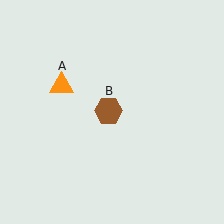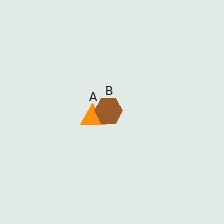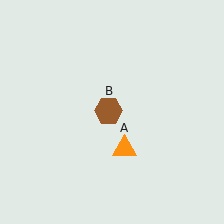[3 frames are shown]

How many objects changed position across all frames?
1 object changed position: orange triangle (object A).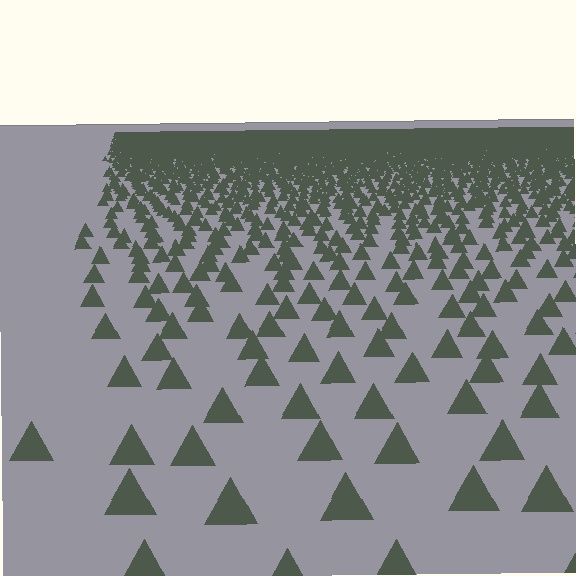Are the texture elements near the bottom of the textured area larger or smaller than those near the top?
Larger. Near the bottom, elements are closer to the viewer and appear at a bigger on-screen size.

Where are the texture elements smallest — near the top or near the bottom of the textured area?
Near the top.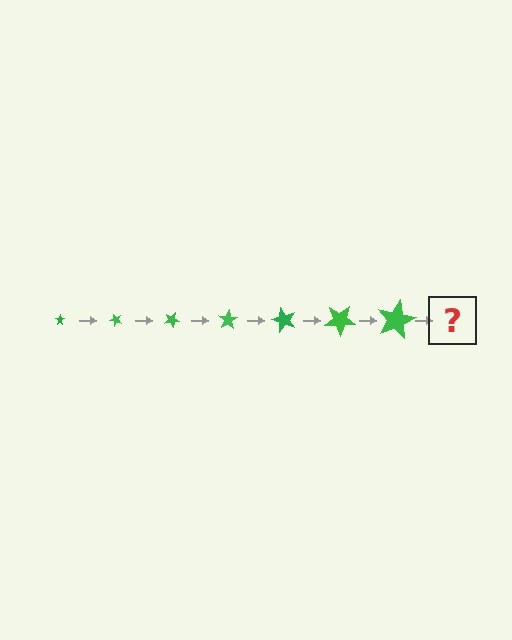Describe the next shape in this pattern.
It should be a star, larger than the previous one and rotated 350 degrees from the start.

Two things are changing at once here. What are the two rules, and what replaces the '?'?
The two rules are that the star grows larger each step and it rotates 50 degrees each step. The '?' should be a star, larger than the previous one and rotated 350 degrees from the start.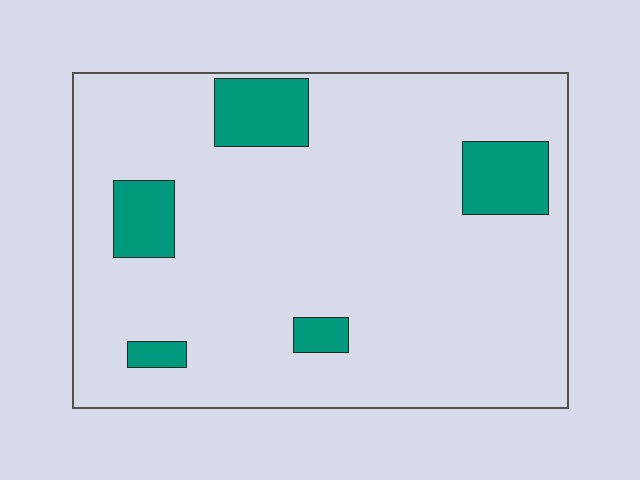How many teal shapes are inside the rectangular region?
5.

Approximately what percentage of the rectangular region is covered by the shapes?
Approximately 15%.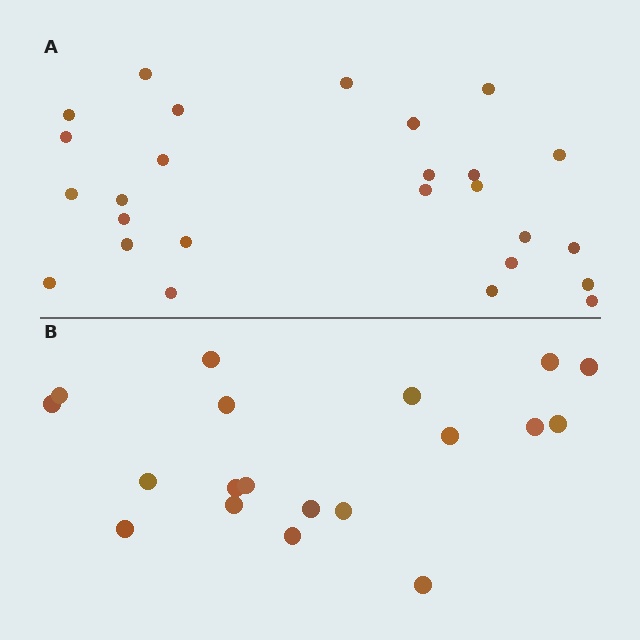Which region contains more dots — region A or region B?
Region A (the top region) has more dots.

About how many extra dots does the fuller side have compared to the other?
Region A has roughly 8 or so more dots than region B.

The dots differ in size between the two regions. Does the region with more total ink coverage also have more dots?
No. Region B has more total ink coverage because its dots are larger, but region A actually contains more individual dots. Total area can be misleading — the number of items is what matters here.